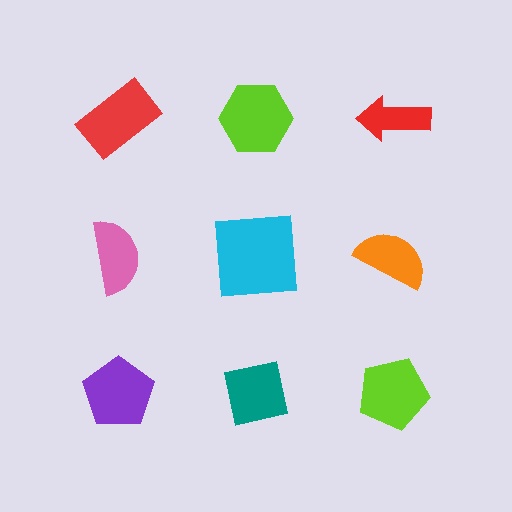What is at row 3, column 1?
A purple pentagon.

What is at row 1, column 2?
A lime hexagon.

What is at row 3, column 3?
A lime pentagon.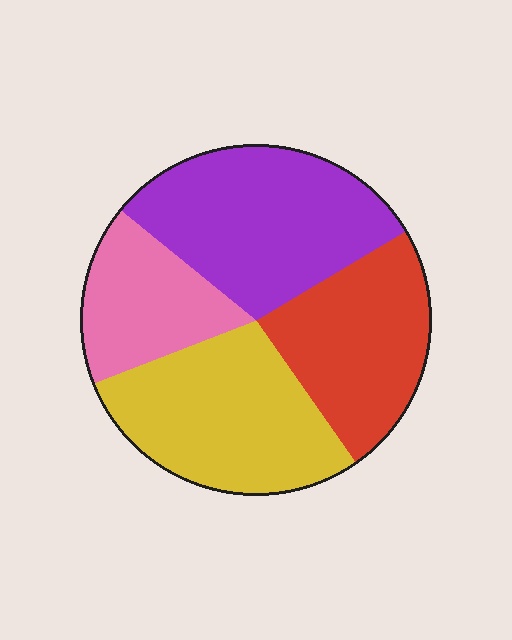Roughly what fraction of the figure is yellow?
Yellow takes up about one quarter (1/4) of the figure.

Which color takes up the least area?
Pink, at roughly 15%.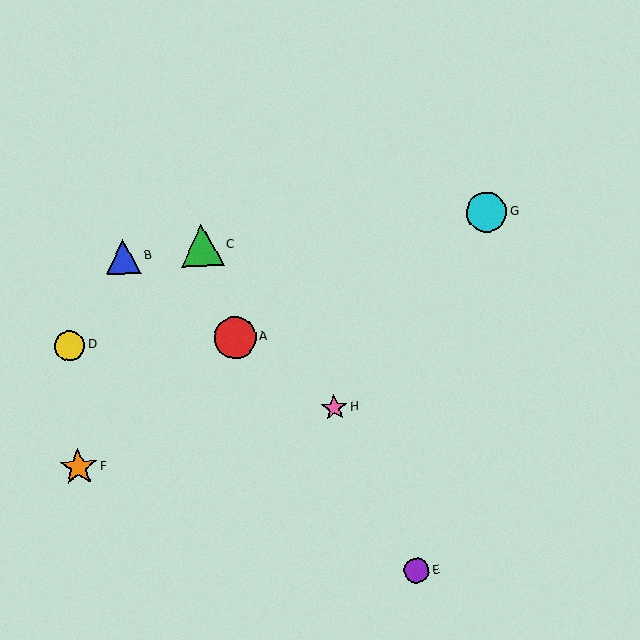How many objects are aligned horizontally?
2 objects (A, D) are aligned horizontally.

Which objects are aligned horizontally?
Objects A, D are aligned horizontally.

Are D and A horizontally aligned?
Yes, both are at y≈346.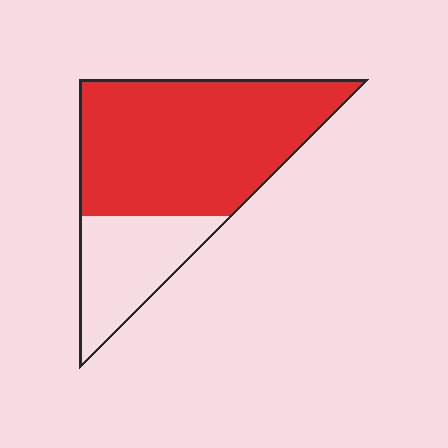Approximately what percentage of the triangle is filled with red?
Approximately 70%.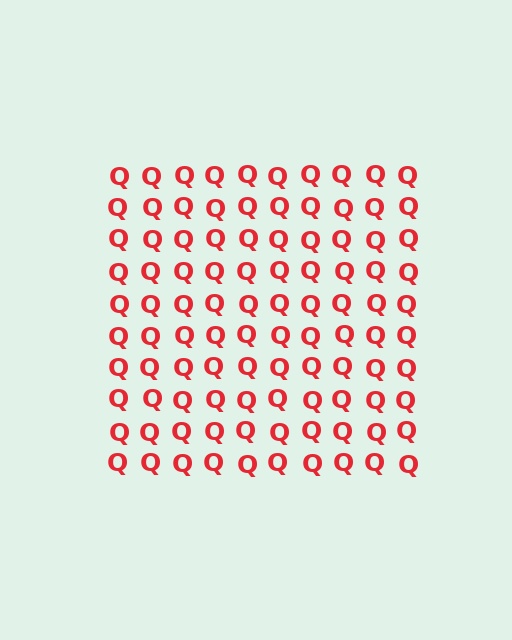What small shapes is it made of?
It is made of small letter Q's.